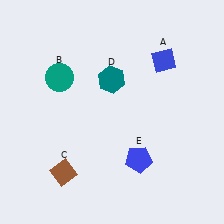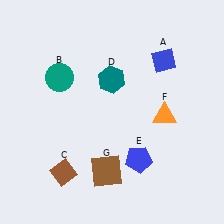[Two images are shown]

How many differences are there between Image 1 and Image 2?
There are 2 differences between the two images.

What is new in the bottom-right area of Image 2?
An orange triangle (F) was added in the bottom-right area of Image 2.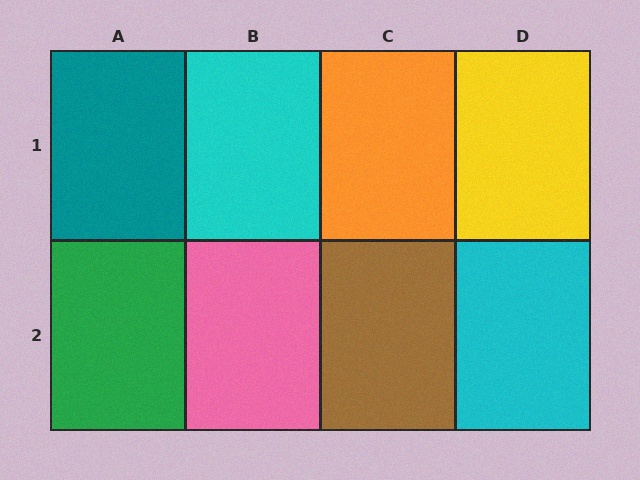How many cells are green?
1 cell is green.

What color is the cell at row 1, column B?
Cyan.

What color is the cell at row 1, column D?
Yellow.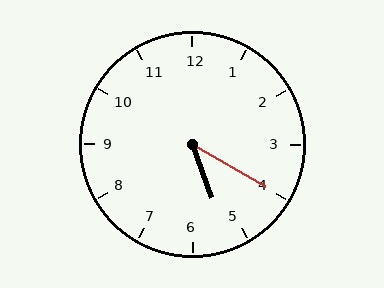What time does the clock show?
5:20.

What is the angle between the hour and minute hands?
Approximately 40 degrees.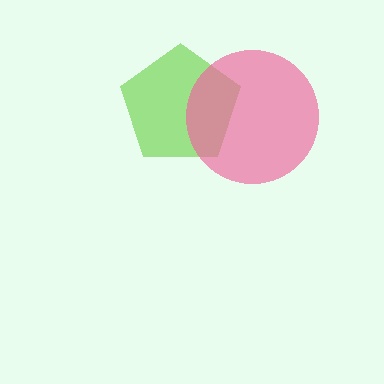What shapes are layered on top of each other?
The layered shapes are: a lime pentagon, a pink circle.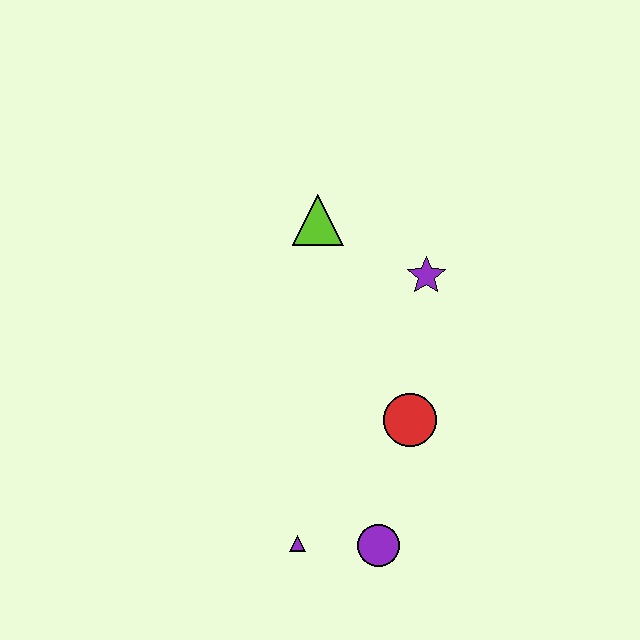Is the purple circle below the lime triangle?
Yes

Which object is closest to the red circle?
The purple circle is closest to the red circle.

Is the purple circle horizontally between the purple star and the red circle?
No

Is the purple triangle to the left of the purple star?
Yes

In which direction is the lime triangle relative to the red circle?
The lime triangle is above the red circle.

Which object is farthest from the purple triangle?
The lime triangle is farthest from the purple triangle.